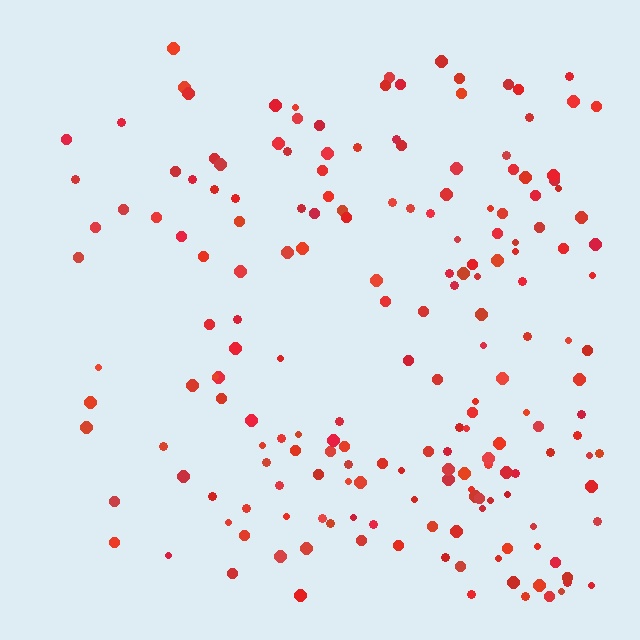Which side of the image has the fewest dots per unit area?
The left.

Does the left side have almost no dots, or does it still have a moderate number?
Still a moderate number, just noticeably fewer than the right.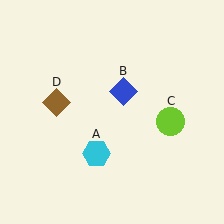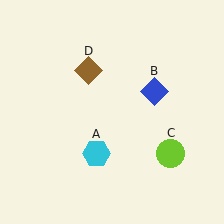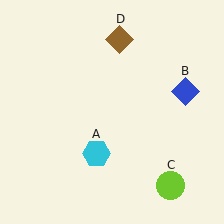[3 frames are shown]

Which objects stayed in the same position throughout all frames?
Cyan hexagon (object A) remained stationary.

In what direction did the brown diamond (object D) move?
The brown diamond (object D) moved up and to the right.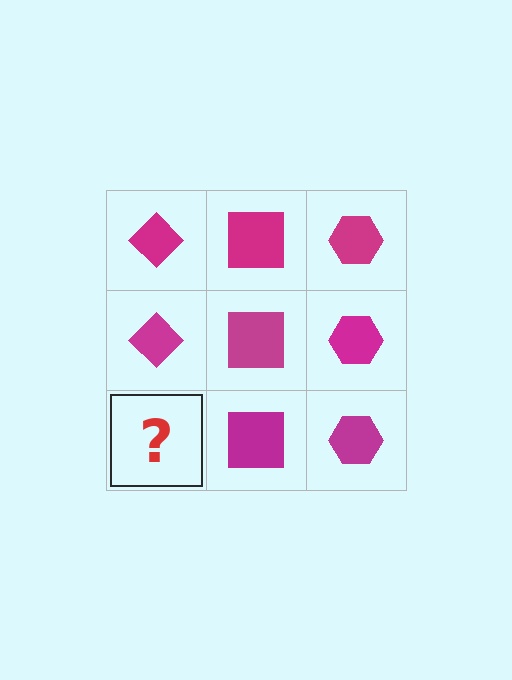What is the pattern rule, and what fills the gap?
The rule is that each column has a consistent shape. The gap should be filled with a magenta diamond.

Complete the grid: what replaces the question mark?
The question mark should be replaced with a magenta diamond.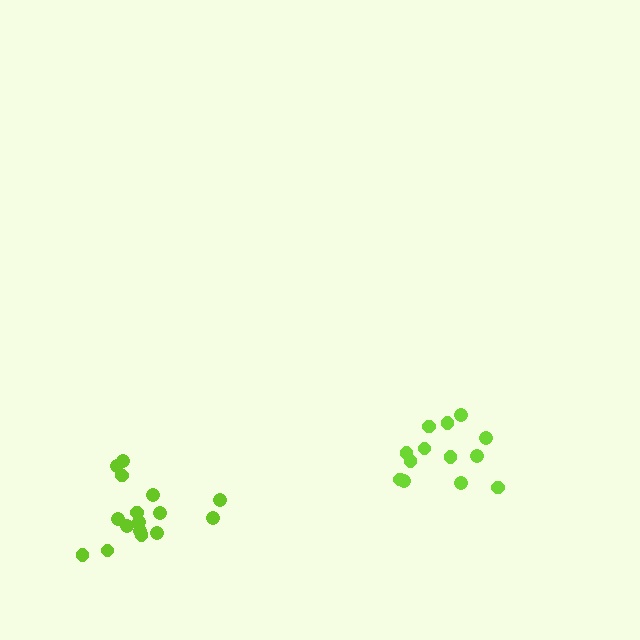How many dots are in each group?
Group 1: 16 dots, Group 2: 13 dots (29 total).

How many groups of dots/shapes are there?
There are 2 groups.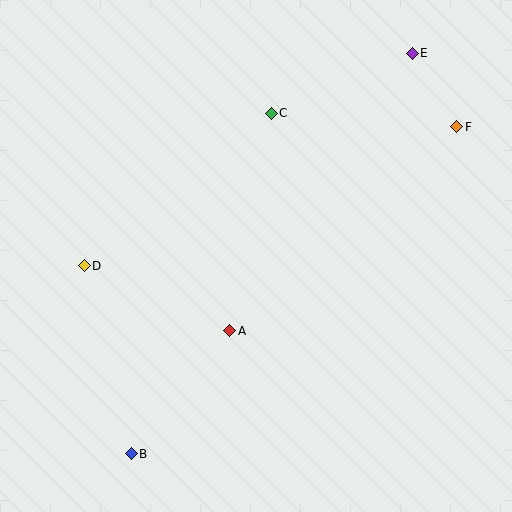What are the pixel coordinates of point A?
Point A is at (230, 331).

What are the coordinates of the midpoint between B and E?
The midpoint between B and E is at (272, 253).